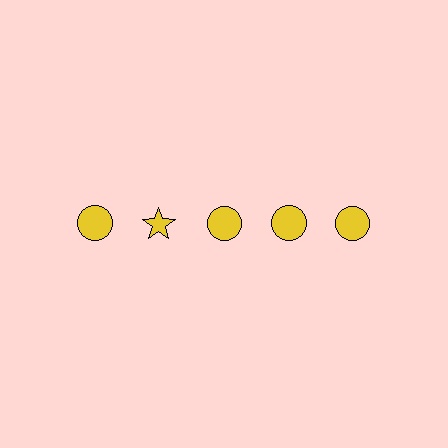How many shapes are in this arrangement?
There are 5 shapes arranged in a grid pattern.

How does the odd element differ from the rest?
It has a different shape: star instead of circle.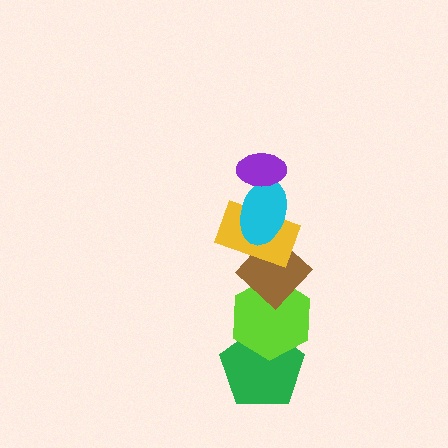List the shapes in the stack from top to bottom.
From top to bottom: the purple ellipse, the cyan ellipse, the yellow rectangle, the brown diamond, the lime hexagon, the green pentagon.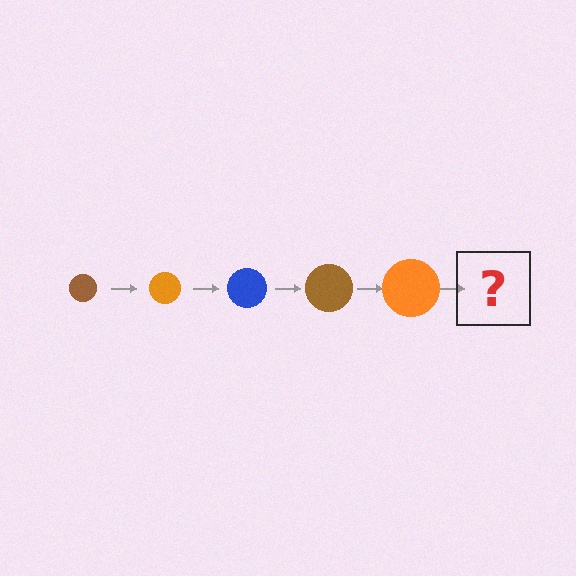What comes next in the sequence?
The next element should be a blue circle, larger than the previous one.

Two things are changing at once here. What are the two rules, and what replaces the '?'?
The two rules are that the circle grows larger each step and the color cycles through brown, orange, and blue. The '?' should be a blue circle, larger than the previous one.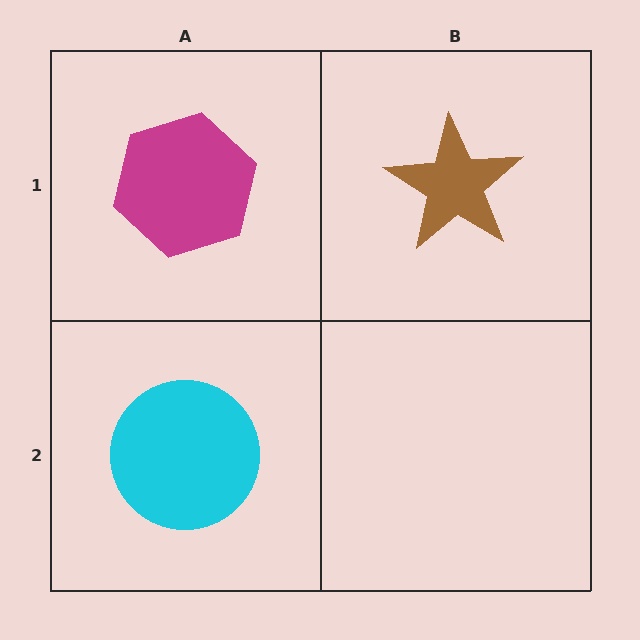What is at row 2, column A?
A cyan circle.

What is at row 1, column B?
A brown star.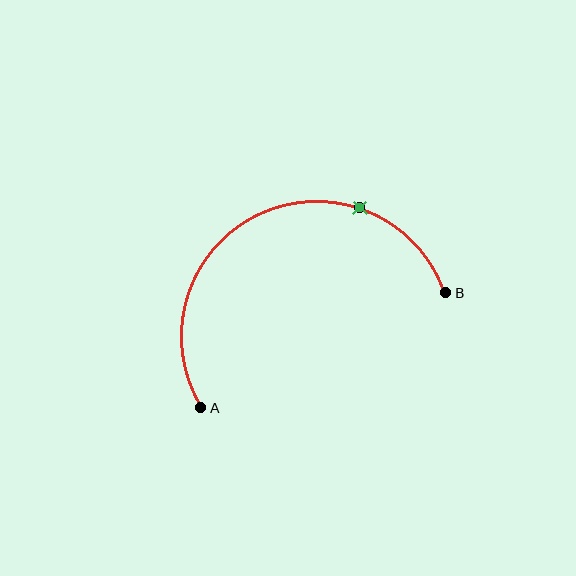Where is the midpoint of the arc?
The arc midpoint is the point on the curve farthest from the straight line joining A and B. It sits above that line.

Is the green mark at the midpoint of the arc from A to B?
No. The green mark lies on the arc but is closer to endpoint B. The arc midpoint would be at the point on the curve equidistant along the arc from both A and B.